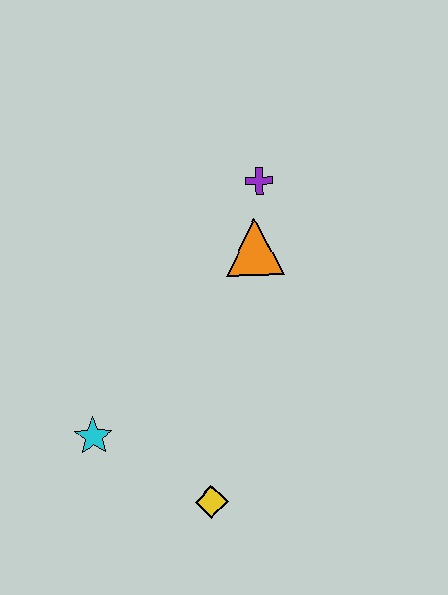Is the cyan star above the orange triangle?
No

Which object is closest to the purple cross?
The orange triangle is closest to the purple cross.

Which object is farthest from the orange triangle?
The yellow diamond is farthest from the orange triangle.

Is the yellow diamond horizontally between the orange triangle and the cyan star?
Yes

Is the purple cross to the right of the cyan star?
Yes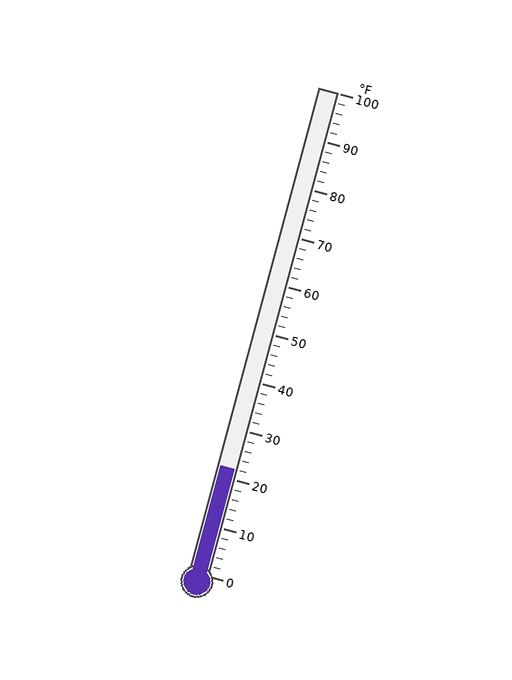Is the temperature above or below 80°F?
The temperature is below 80°F.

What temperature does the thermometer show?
The thermometer shows approximately 22°F.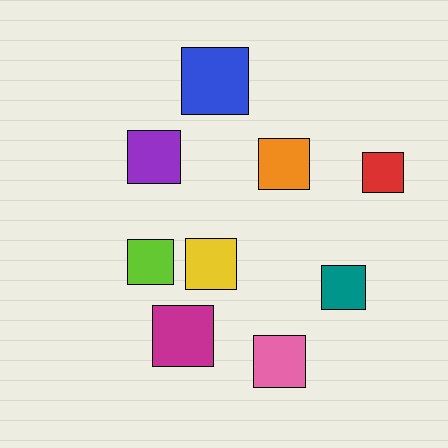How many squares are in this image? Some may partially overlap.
There are 9 squares.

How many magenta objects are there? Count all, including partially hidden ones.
There is 1 magenta object.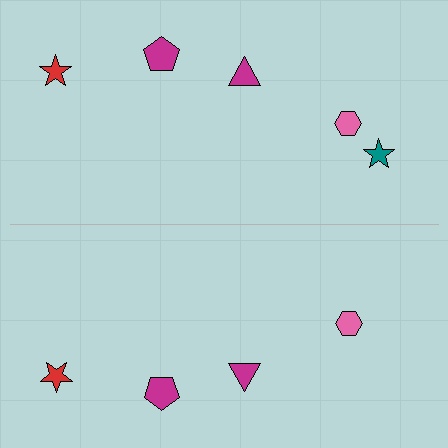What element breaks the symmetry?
A teal star is missing from the bottom side.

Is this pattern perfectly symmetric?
No, the pattern is not perfectly symmetric. A teal star is missing from the bottom side.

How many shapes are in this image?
There are 9 shapes in this image.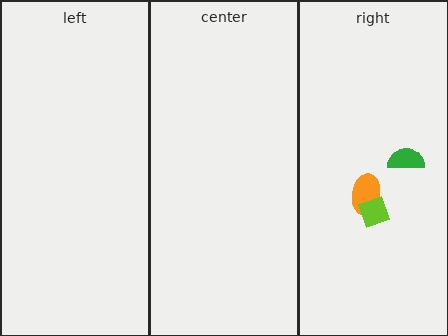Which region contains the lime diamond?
The right region.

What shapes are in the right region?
The green semicircle, the orange ellipse, the lime diamond.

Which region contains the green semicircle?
The right region.